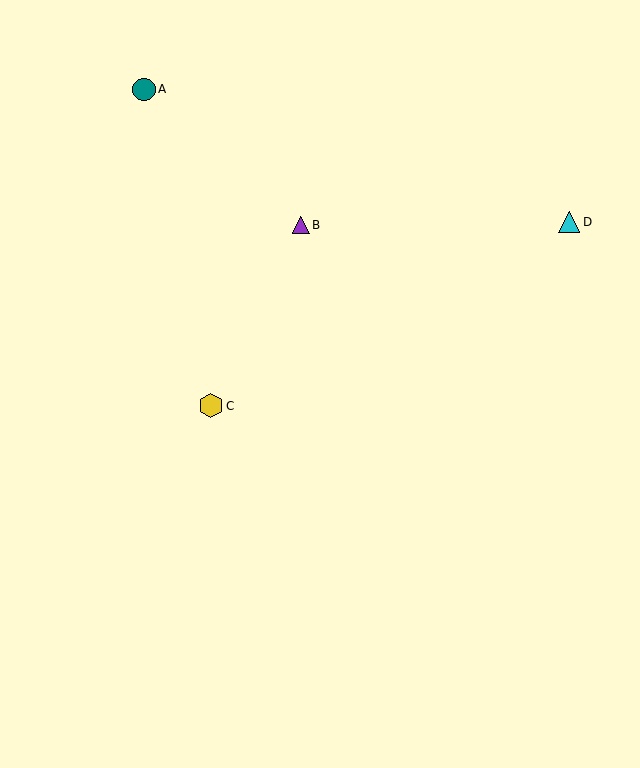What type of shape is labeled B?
Shape B is a purple triangle.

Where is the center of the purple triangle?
The center of the purple triangle is at (301, 225).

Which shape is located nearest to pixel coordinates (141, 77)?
The teal circle (labeled A) at (144, 89) is nearest to that location.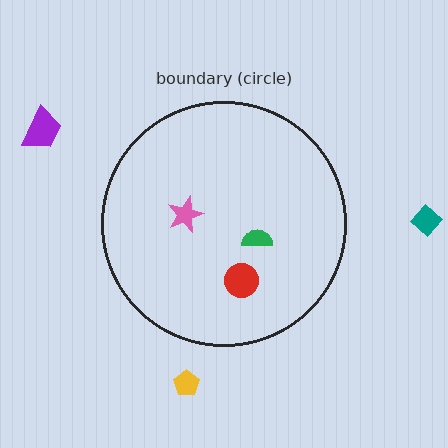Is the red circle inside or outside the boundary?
Inside.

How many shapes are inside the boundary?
3 inside, 3 outside.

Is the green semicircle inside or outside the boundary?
Inside.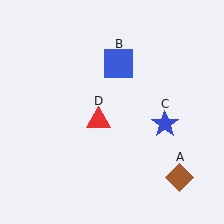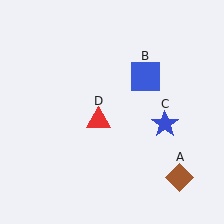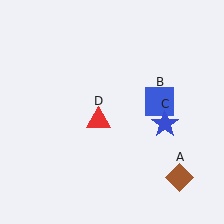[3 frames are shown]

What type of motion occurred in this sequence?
The blue square (object B) rotated clockwise around the center of the scene.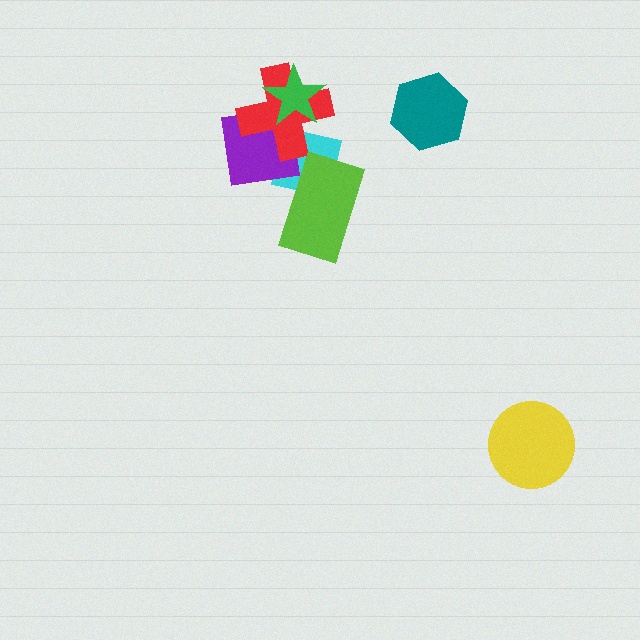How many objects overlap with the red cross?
3 objects overlap with the red cross.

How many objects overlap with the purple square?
4 objects overlap with the purple square.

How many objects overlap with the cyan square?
4 objects overlap with the cyan square.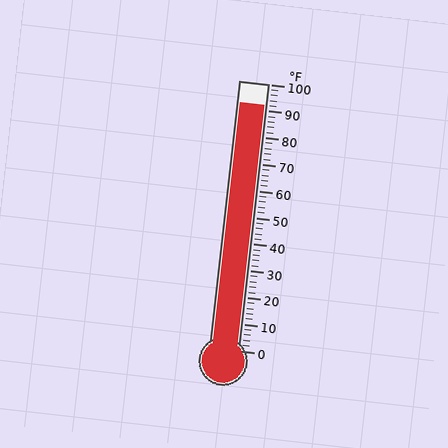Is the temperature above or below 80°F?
The temperature is above 80°F.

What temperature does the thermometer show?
The thermometer shows approximately 92°F.